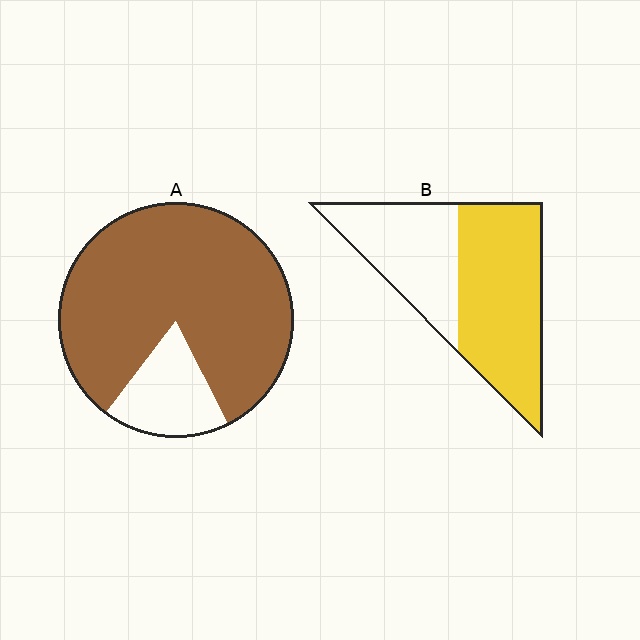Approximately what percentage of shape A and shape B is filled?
A is approximately 80% and B is approximately 60%.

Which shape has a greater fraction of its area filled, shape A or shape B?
Shape A.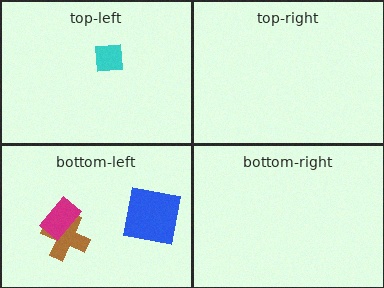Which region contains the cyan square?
The top-left region.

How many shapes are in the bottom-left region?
3.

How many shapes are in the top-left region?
1.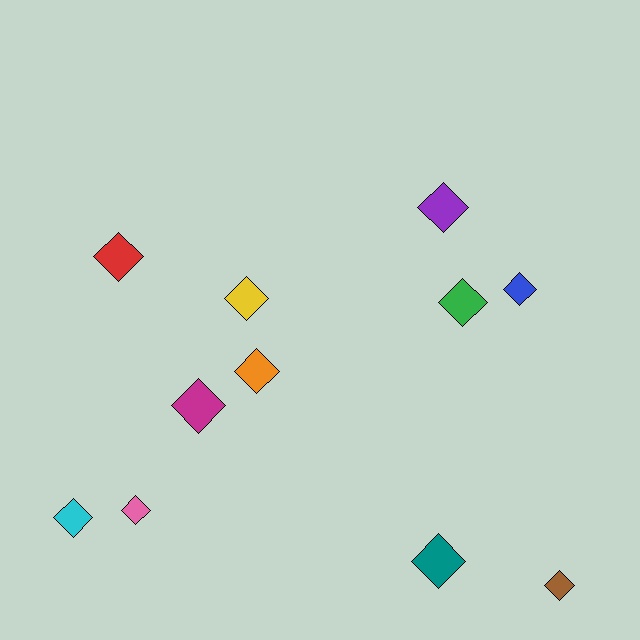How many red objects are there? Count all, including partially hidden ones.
There is 1 red object.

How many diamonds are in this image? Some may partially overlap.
There are 11 diamonds.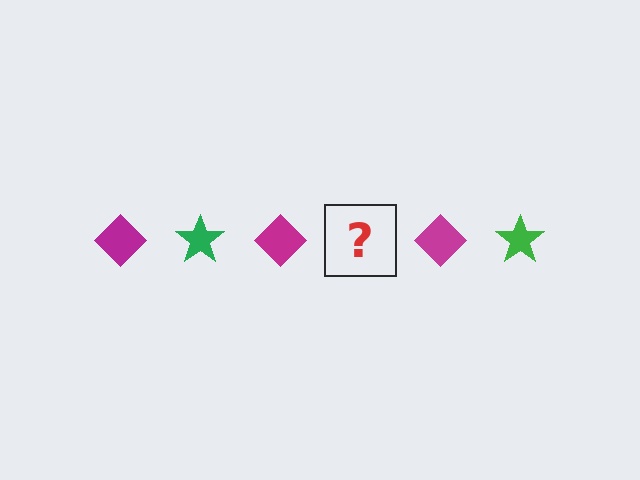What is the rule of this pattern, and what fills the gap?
The rule is that the pattern alternates between magenta diamond and green star. The gap should be filled with a green star.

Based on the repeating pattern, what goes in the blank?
The blank should be a green star.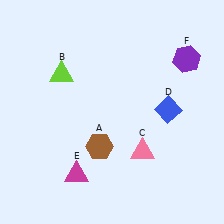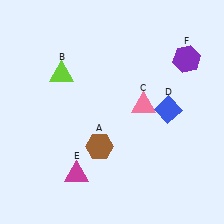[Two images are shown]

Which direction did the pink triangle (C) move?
The pink triangle (C) moved up.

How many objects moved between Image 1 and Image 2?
1 object moved between the two images.